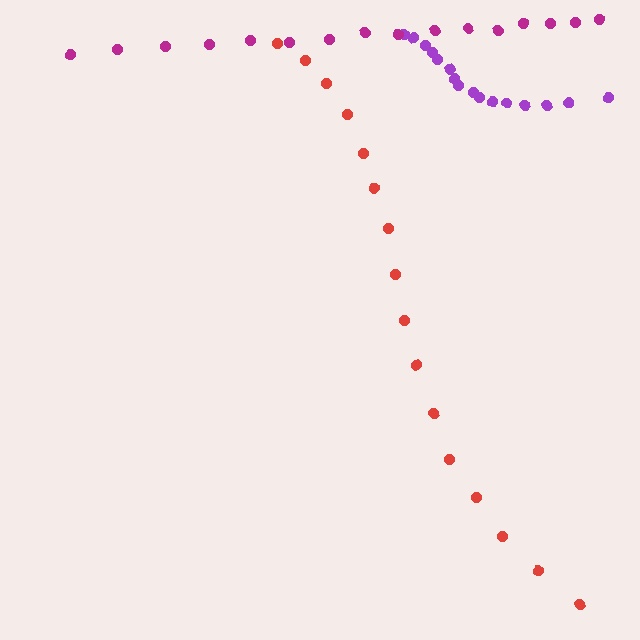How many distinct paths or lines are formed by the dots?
There are 3 distinct paths.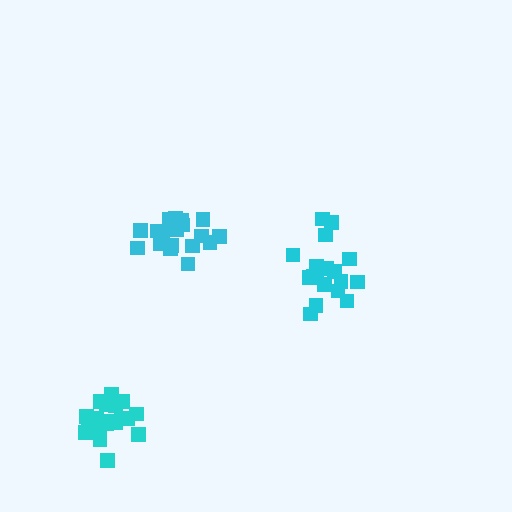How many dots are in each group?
Group 1: 21 dots, Group 2: 19 dots, Group 3: 20 dots (60 total).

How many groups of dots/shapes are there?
There are 3 groups.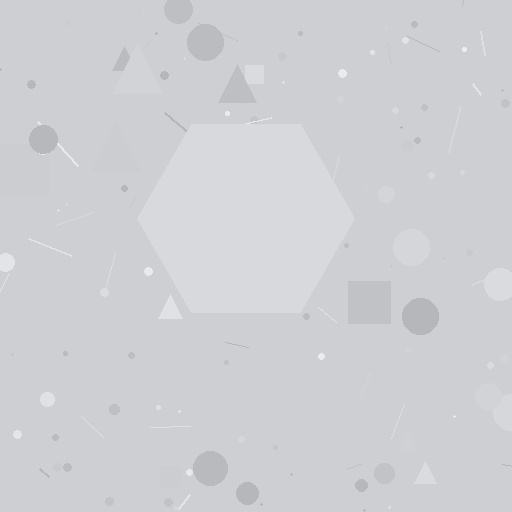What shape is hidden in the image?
A hexagon is hidden in the image.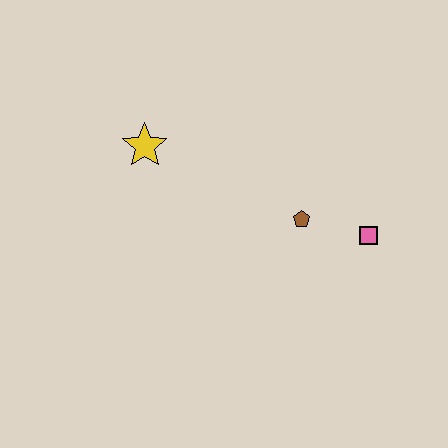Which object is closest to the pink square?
The brown pentagon is closest to the pink square.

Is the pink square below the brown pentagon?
Yes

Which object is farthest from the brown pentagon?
The yellow star is farthest from the brown pentagon.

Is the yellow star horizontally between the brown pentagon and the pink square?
No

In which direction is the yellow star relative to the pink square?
The yellow star is to the left of the pink square.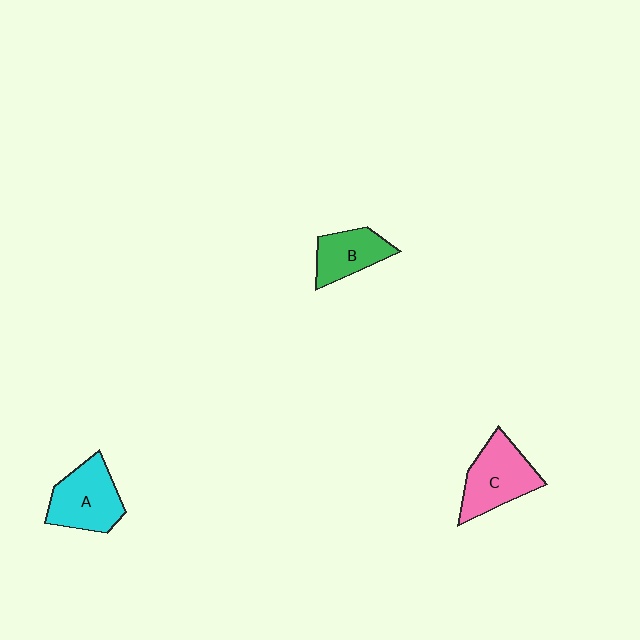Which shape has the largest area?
Shape C (pink).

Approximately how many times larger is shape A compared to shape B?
Approximately 1.3 times.